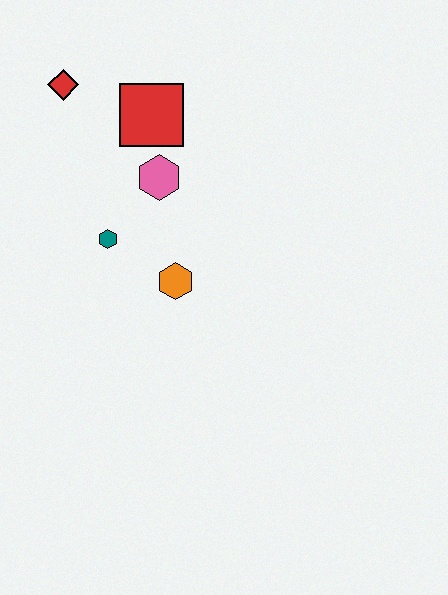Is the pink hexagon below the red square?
Yes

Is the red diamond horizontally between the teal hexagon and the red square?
No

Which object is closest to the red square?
The pink hexagon is closest to the red square.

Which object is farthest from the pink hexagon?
The red diamond is farthest from the pink hexagon.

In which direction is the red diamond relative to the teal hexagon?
The red diamond is above the teal hexagon.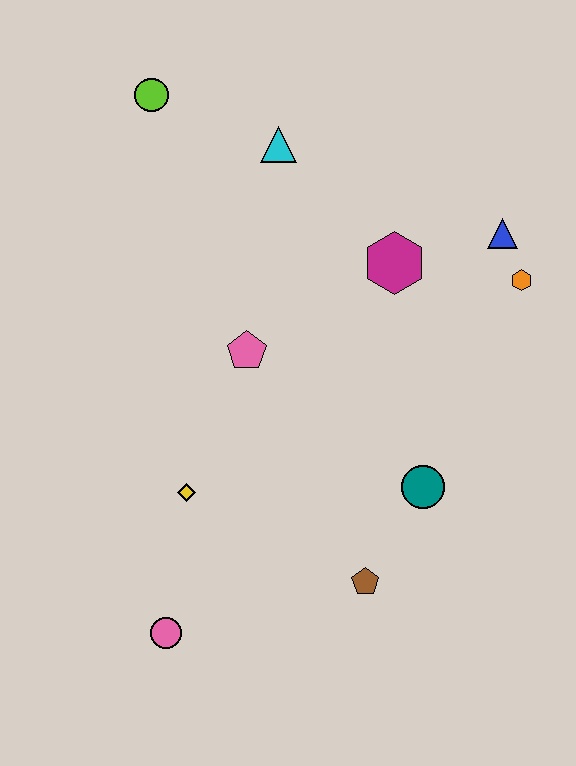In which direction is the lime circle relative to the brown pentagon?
The lime circle is above the brown pentagon.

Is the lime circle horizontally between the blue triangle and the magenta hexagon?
No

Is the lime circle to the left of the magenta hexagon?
Yes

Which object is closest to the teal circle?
The brown pentagon is closest to the teal circle.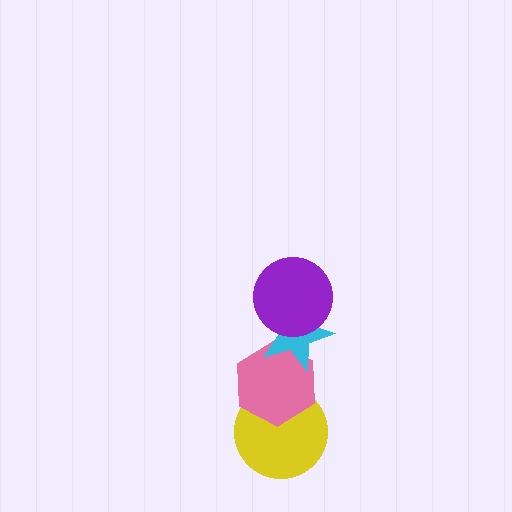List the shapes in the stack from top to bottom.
From top to bottom: the purple circle, the cyan star, the pink hexagon, the yellow circle.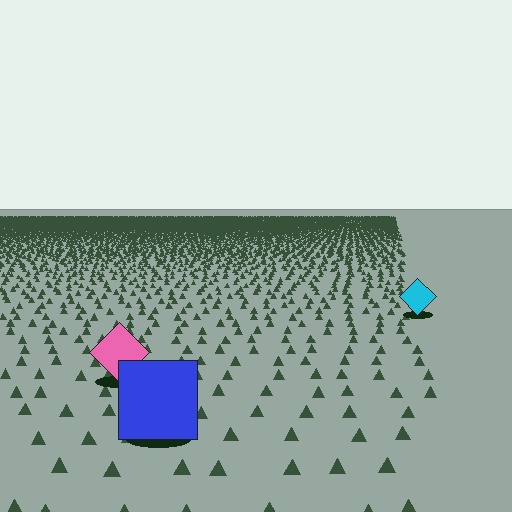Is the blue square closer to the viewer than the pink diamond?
Yes. The blue square is closer — you can tell from the texture gradient: the ground texture is coarser near it.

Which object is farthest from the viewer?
The cyan diamond is farthest from the viewer. It appears smaller and the ground texture around it is denser.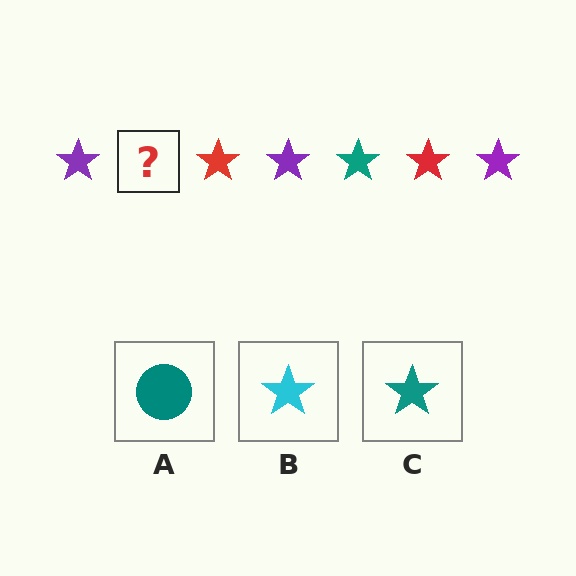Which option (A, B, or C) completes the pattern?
C.